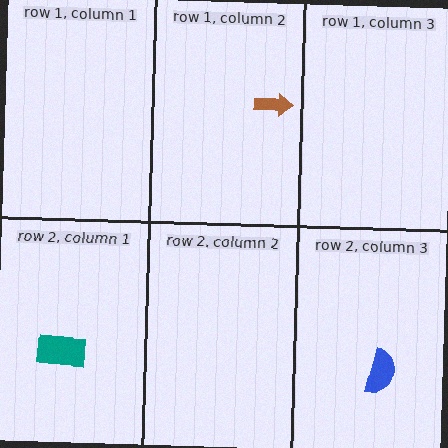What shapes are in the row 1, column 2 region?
The brown arrow.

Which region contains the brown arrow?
The row 1, column 2 region.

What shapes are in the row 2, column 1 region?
The teal rectangle.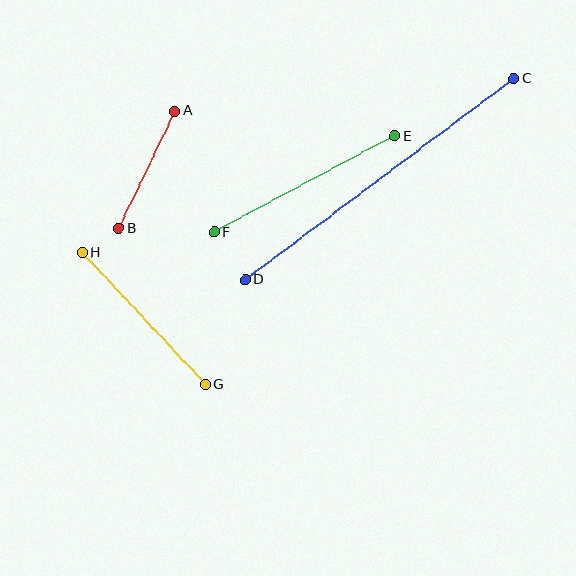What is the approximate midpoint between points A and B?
The midpoint is at approximately (147, 170) pixels.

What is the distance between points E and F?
The distance is approximately 204 pixels.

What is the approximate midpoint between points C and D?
The midpoint is at approximately (379, 179) pixels.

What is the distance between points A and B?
The distance is approximately 130 pixels.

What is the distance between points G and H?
The distance is approximately 180 pixels.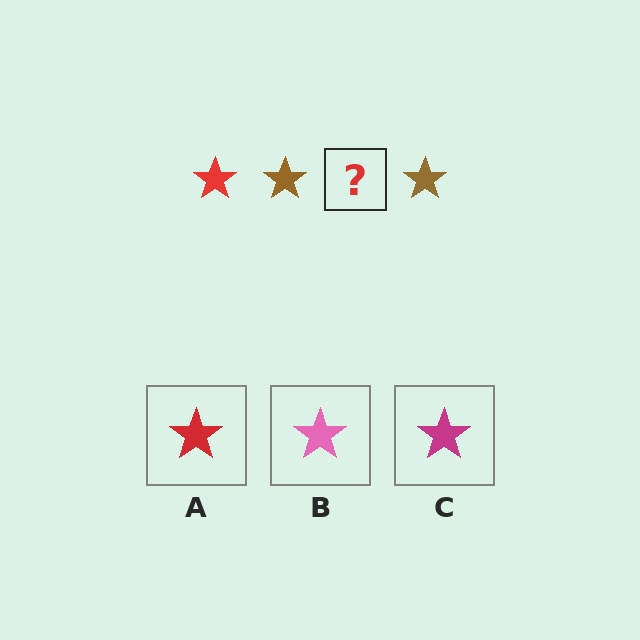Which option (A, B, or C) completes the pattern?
A.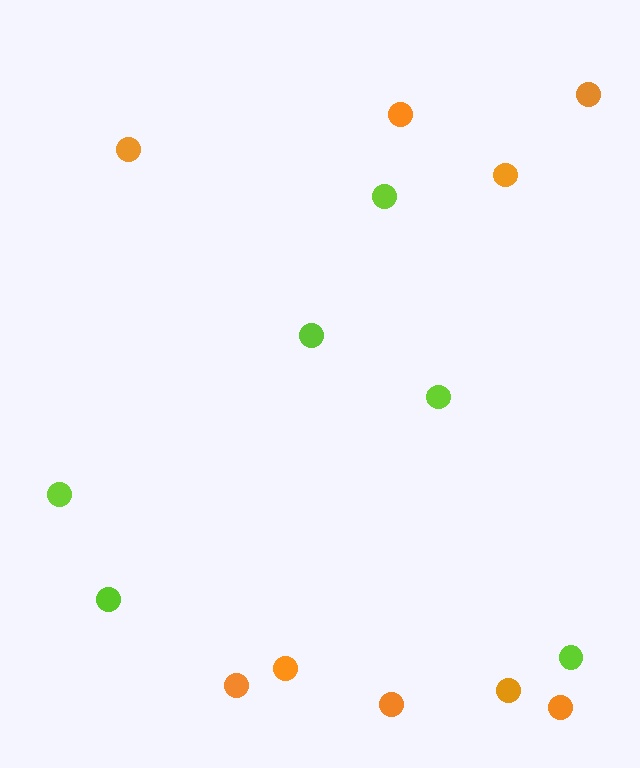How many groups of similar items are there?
There are 2 groups: one group of lime circles (6) and one group of orange circles (9).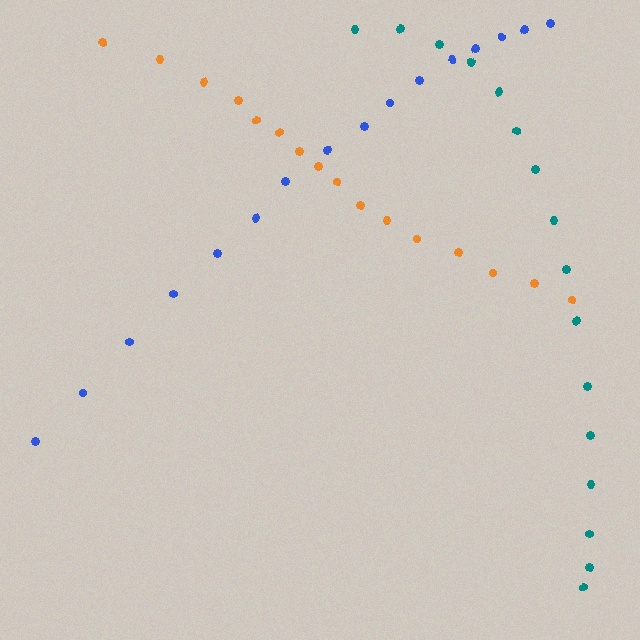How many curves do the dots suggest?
There are 3 distinct paths.